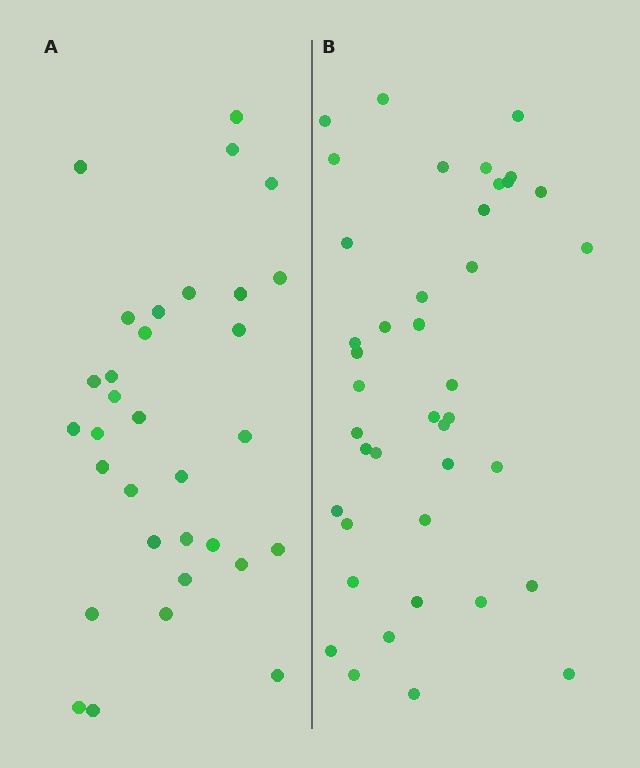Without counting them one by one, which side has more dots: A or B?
Region B (the right region) has more dots.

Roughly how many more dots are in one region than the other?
Region B has roughly 8 or so more dots than region A.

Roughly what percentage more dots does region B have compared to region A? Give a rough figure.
About 30% more.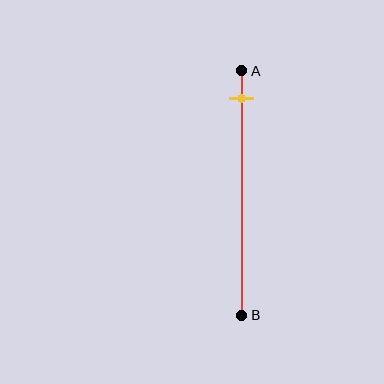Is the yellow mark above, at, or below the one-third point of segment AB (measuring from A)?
The yellow mark is above the one-third point of segment AB.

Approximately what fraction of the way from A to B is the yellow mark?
The yellow mark is approximately 10% of the way from A to B.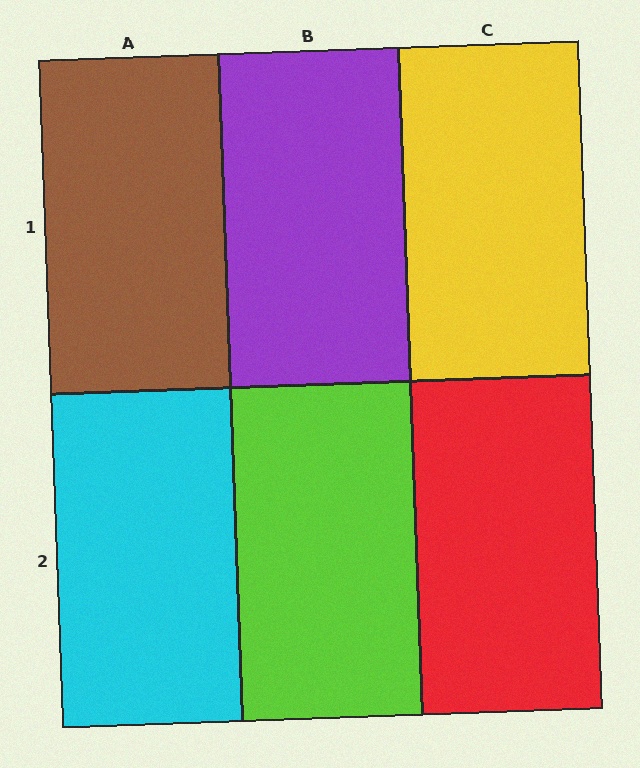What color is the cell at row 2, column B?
Lime.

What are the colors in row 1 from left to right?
Brown, purple, yellow.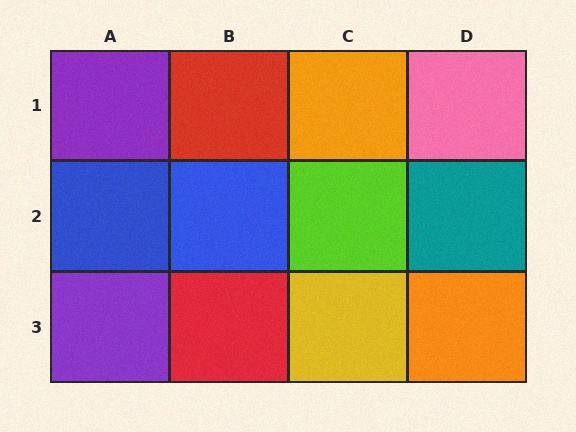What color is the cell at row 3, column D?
Orange.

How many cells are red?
2 cells are red.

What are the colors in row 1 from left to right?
Purple, red, orange, pink.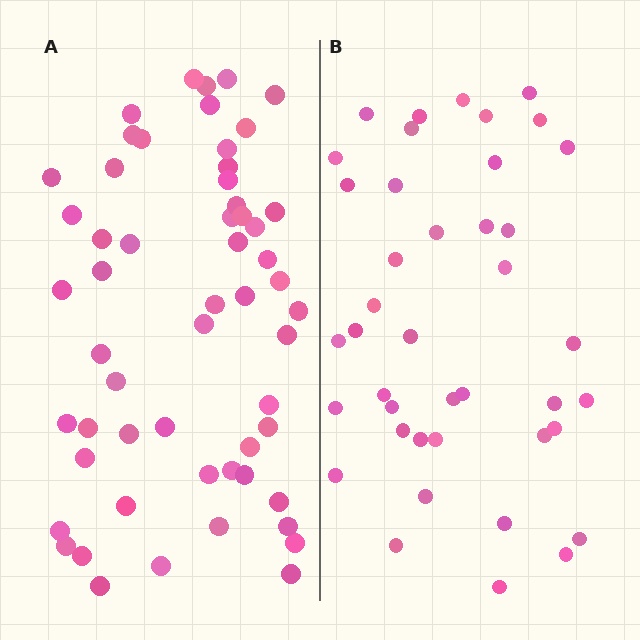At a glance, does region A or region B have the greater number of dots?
Region A (the left region) has more dots.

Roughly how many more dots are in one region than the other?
Region A has approximately 15 more dots than region B.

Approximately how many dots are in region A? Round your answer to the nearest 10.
About 60 dots. (The exact count is 56, which rounds to 60.)